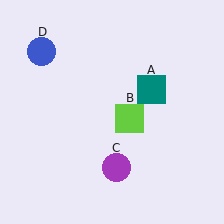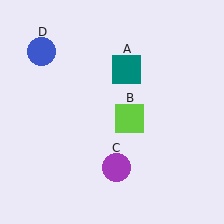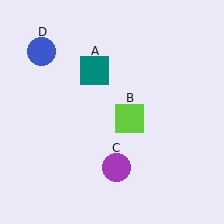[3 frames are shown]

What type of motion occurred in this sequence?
The teal square (object A) rotated counterclockwise around the center of the scene.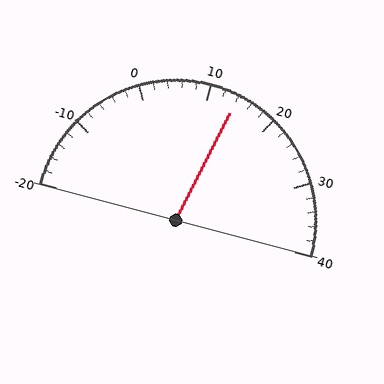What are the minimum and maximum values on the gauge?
The gauge ranges from -20 to 40.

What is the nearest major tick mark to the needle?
The nearest major tick mark is 10.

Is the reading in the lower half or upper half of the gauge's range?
The reading is in the upper half of the range (-20 to 40).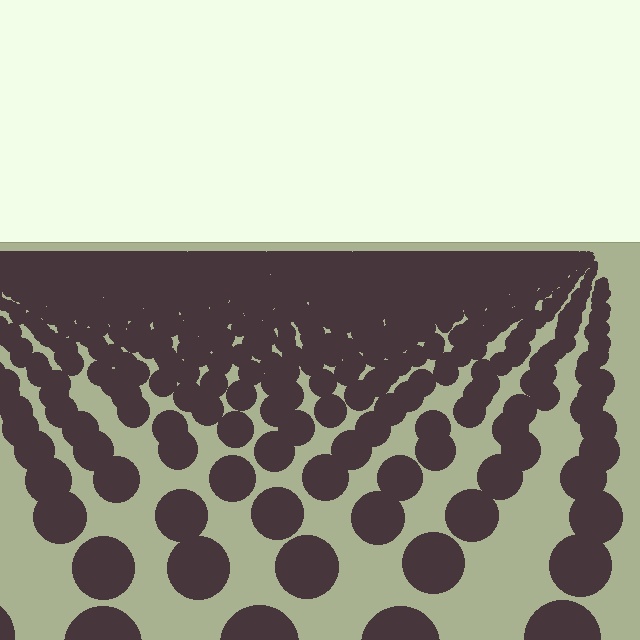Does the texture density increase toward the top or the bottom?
Density increases toward the top.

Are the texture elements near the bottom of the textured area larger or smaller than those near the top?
Larger. Near the bottom, elements are closer to the viewer and appear at a bigger on-screen size.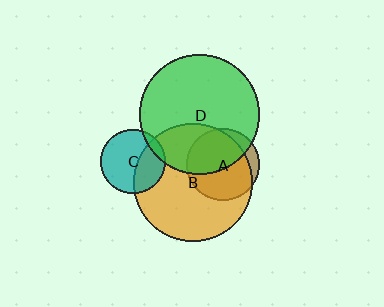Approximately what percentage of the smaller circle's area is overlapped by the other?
Approximately 85%.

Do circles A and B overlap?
Yes.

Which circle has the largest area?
Circle D (green).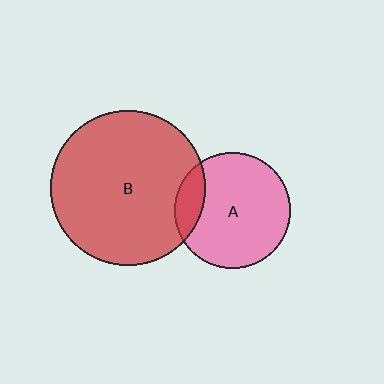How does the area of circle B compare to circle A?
Approximately 1.8 times.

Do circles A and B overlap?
Yes.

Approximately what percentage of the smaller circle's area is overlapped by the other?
Approximately 15%.